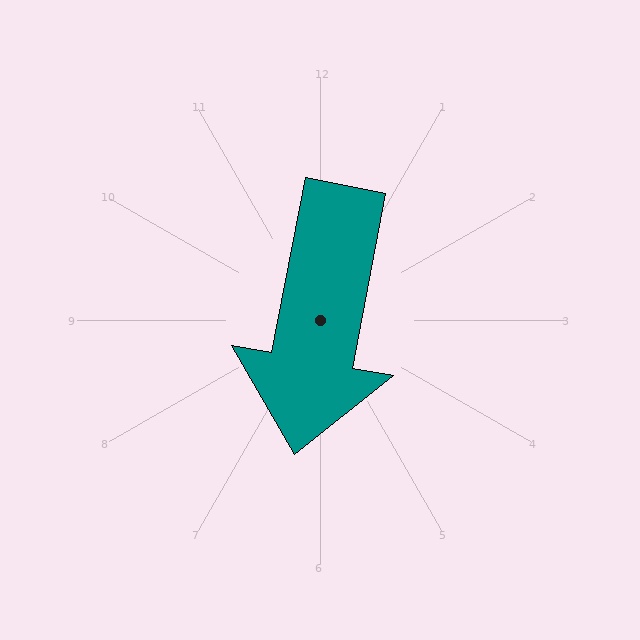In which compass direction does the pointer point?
South.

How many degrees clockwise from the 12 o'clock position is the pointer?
Approximately 191 degrees.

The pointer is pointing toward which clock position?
Roughly 6 o'clock.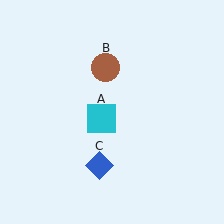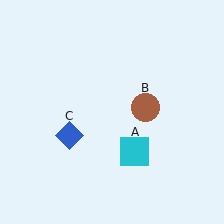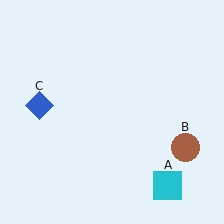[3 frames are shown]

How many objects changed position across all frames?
3 objects changed position: cyan square (object A), brown circle (object B), blue diamond (object C).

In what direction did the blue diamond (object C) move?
The blue diamond (object C) moved up and to the left.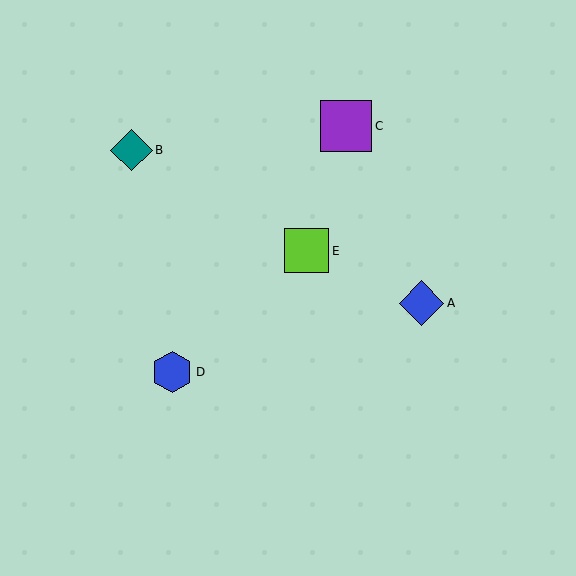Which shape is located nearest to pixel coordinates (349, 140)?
The purple square (labeled C) at (346, 126) is nearest to that location.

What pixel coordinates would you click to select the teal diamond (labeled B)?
Click at (131, 150) to select the teal diamond B.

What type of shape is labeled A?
Shape A is a blue diamond.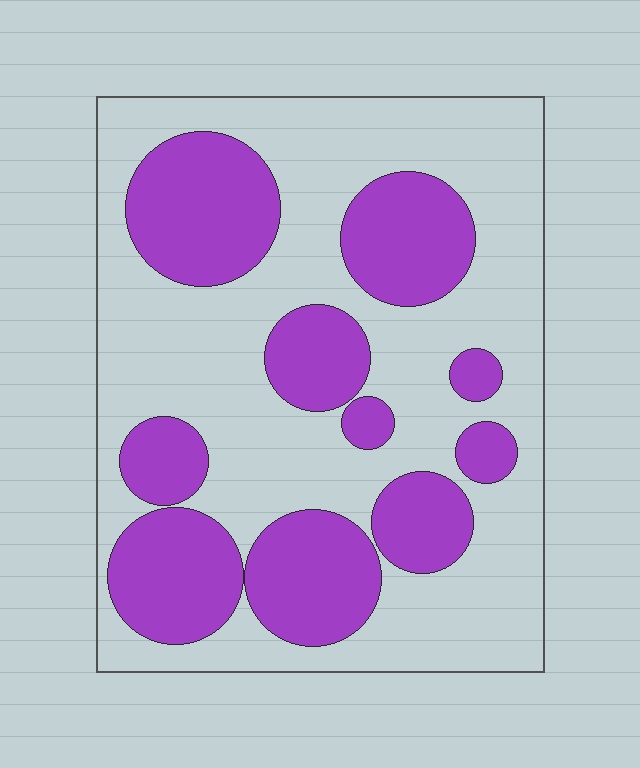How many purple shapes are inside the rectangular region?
10.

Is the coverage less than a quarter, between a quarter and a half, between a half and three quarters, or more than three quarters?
Between a quarter and a half.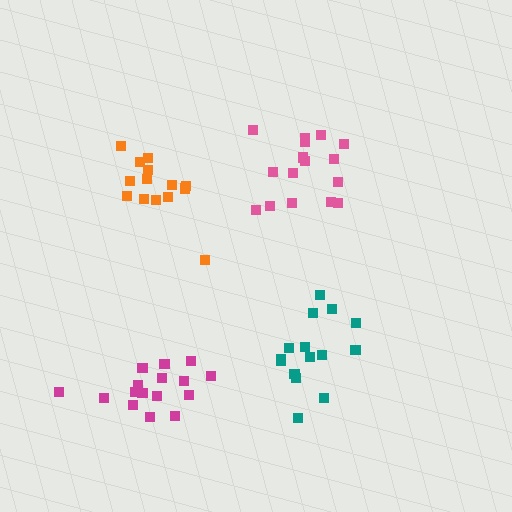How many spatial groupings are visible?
There are 4 spatial groupings.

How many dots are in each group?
Group 1: 14 dots, Group 2: 17 dots, Group 3: 16 dots, Group 4: 15 dots (62 total).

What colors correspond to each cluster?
The clusters are colored: orange, magenta, pink, teal.